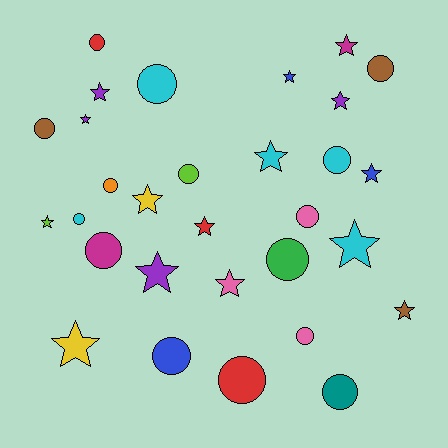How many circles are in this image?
There are 15 circles.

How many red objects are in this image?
There are 3 red objects.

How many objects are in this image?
There are 30 objects.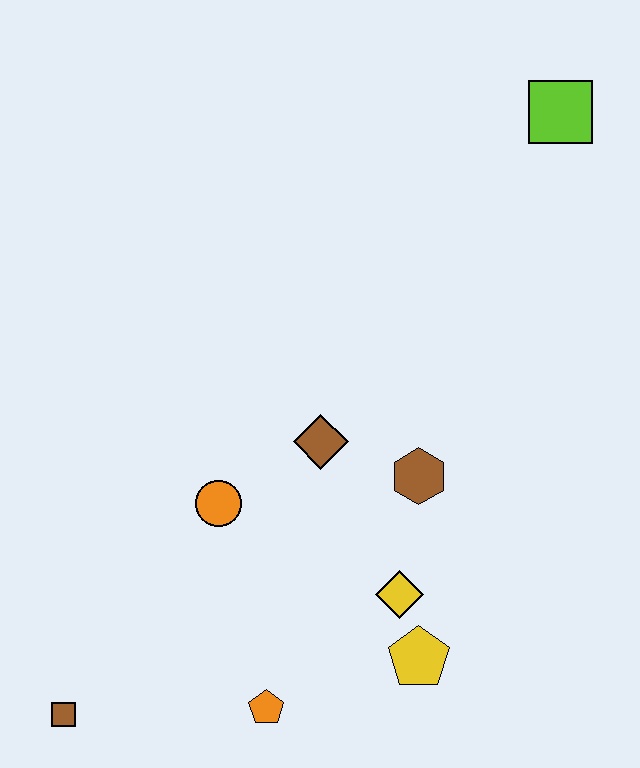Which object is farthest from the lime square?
The brown square is farthest from the lime square.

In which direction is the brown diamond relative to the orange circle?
The brown diamond is to the right of the orange circle.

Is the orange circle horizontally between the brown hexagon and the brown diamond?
No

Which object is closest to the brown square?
The orange pentagon is closest to the brown square.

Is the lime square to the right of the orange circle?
Yes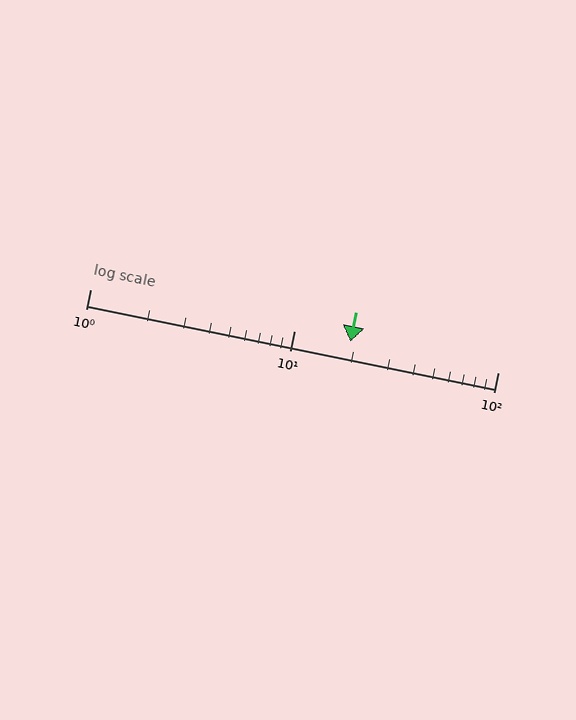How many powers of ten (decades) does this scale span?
The scale spans 2 decades, from 1 to 100.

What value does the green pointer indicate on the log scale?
The pointer indicates approximately 19.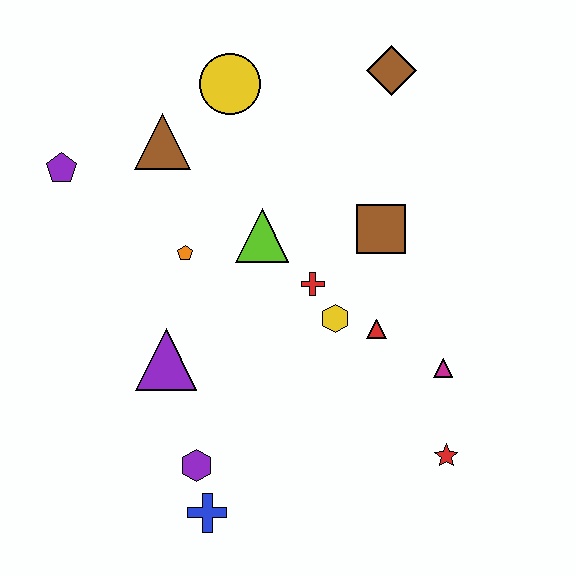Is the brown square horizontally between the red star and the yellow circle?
Yes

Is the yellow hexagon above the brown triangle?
No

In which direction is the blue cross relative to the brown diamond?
The blue cross is below the brown diamond.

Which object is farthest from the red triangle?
The purple pentagon is farthest from the red triangle.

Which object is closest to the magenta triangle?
The red triangle is closest to the magenta triangle.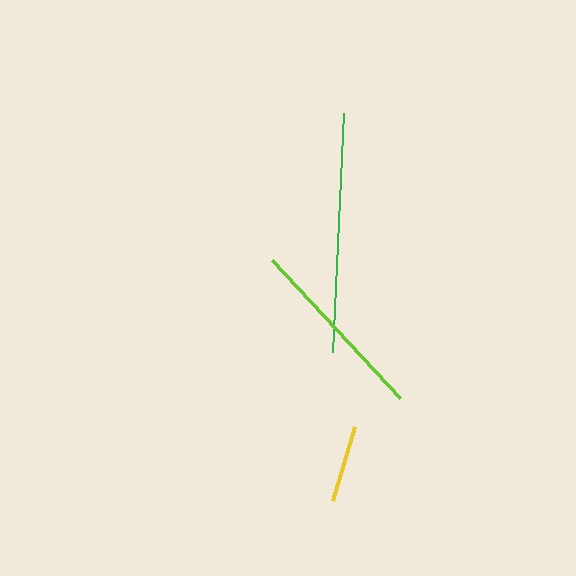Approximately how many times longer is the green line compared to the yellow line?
The green line is approximately 3.1 times the length of the yellow line.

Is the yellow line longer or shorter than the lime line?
The lime line is longer than the yellow line.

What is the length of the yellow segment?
The yellow segment is approximately 78 pixels long.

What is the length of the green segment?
The green segment is approximately 239 pixels long.